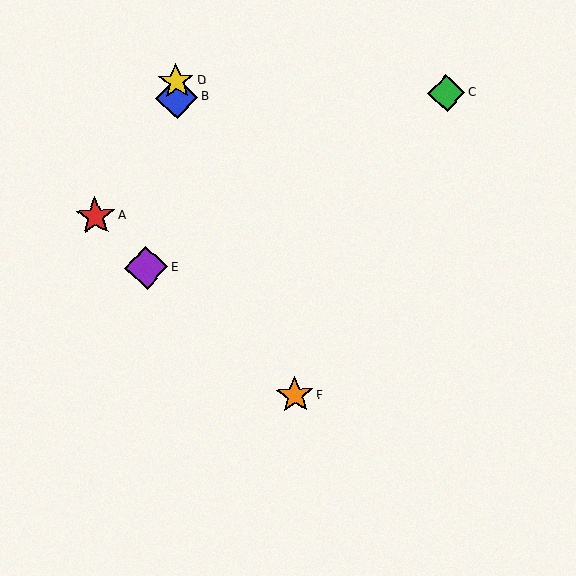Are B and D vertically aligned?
Yes, both are at x≈177.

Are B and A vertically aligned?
No, B is at x≈177 and A is at x≈95.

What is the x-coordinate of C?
Object C is at x≈446.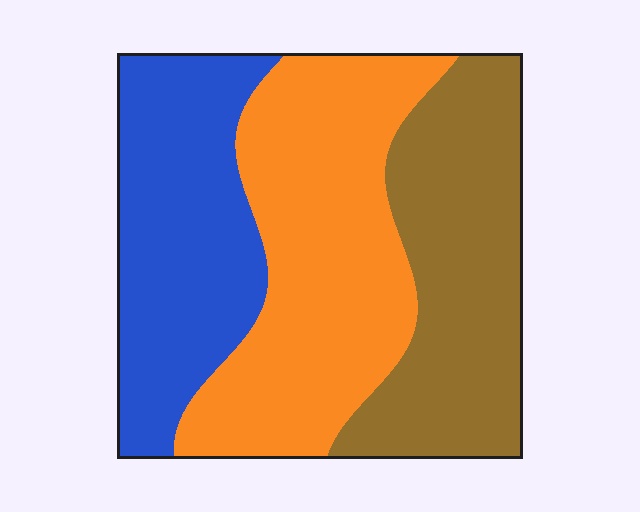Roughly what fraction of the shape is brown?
Brown covers roughly 30% of the shape.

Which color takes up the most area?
Orange, at roughly 40%.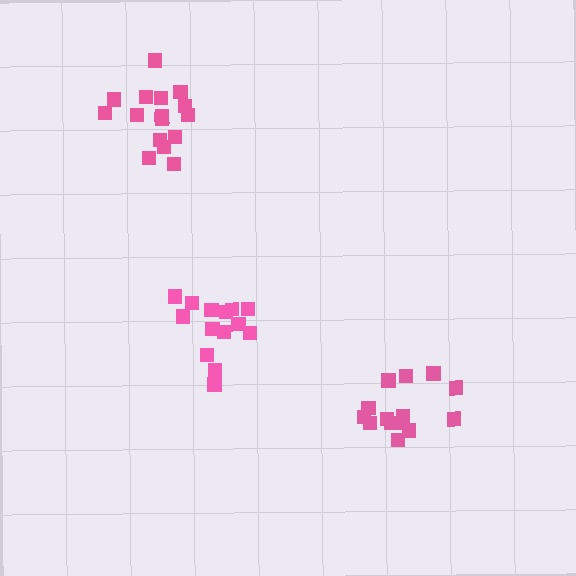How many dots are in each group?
Group 1: 14 dots, Group 2: 14 dots, Group 3: 16 dots (44 total).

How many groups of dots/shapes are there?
There are 3 groups.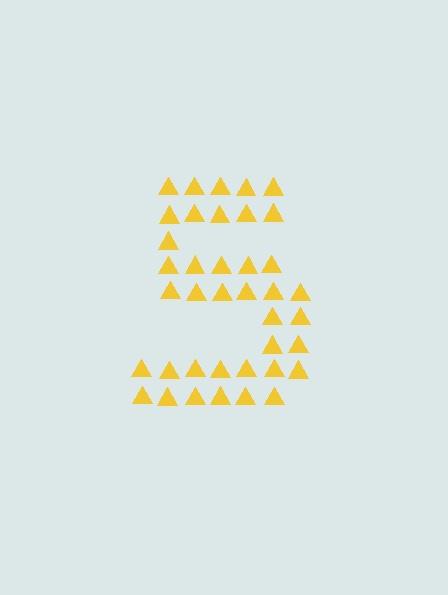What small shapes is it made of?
It is made of small triangles.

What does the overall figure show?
The overall figure shows the digit 5.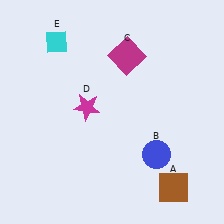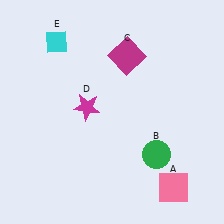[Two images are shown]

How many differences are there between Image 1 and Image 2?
There are 2 differences between the two images.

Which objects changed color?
A changed from brown to pink. B changed from blue to green.